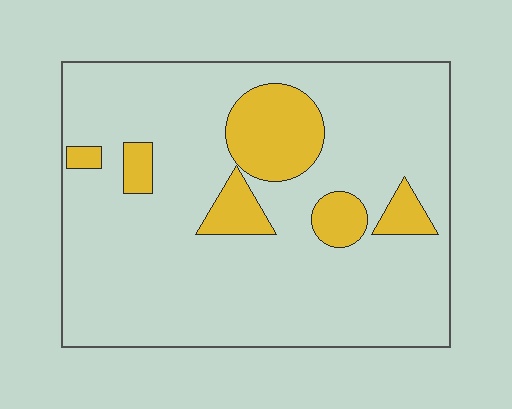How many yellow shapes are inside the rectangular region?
6.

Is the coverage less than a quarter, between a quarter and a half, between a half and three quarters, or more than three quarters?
Less than a quarter.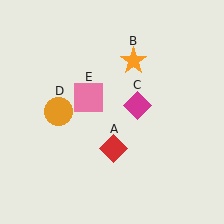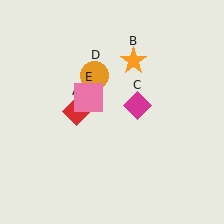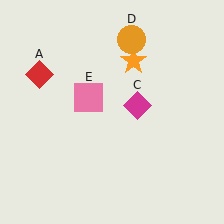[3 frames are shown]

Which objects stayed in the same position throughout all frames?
Orange star (object B) and magenta diamond (object C) and pink square (object E) remained stationary.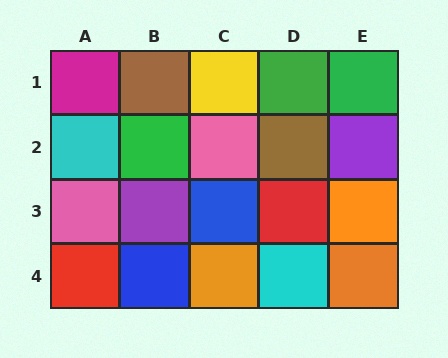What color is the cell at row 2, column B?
Green.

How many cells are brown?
2 cells are brown.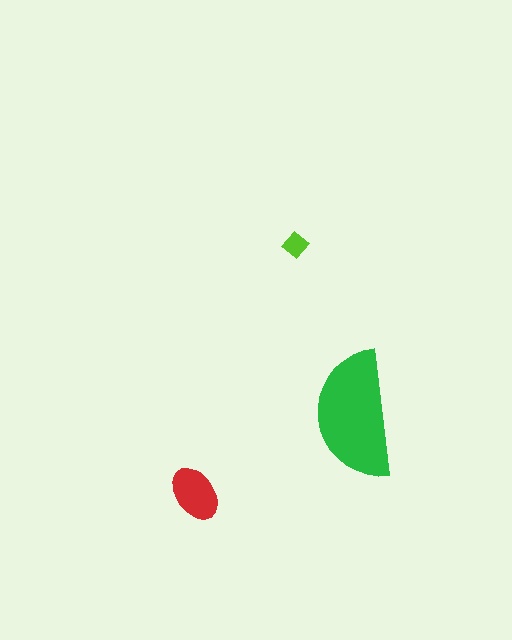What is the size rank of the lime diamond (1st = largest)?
3rd.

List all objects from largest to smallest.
The green semicircle, the red ellipse, the lime diamond.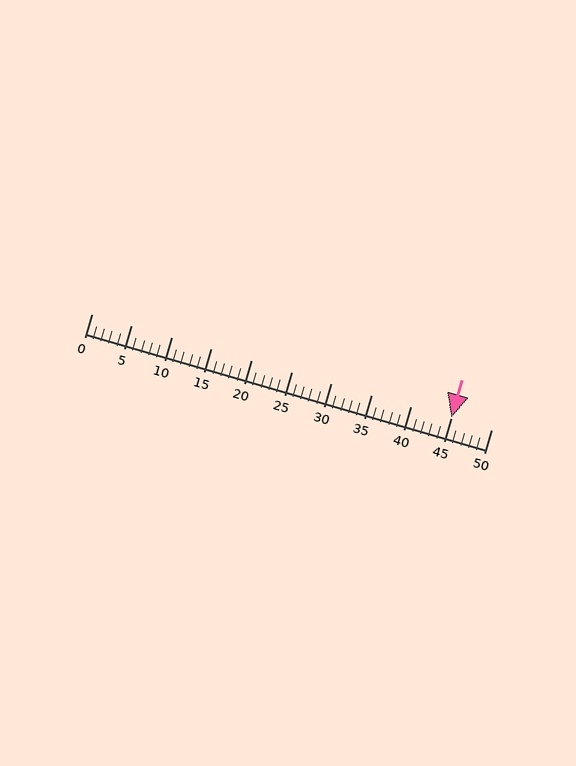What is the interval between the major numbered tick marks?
The major tick marks are spaced 5 units apart.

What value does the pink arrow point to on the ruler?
The pink arrow points to approximately 45.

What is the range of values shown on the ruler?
The ruler shows values from 0 to 50.